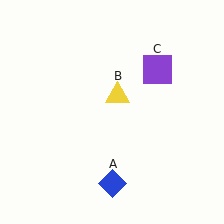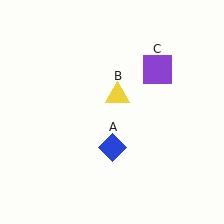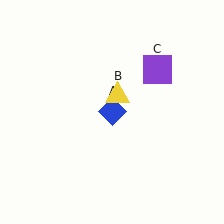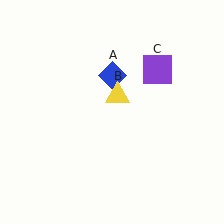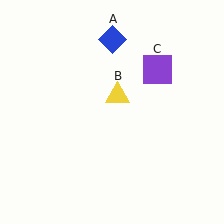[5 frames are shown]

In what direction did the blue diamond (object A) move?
The blue diamond (object A) moved up.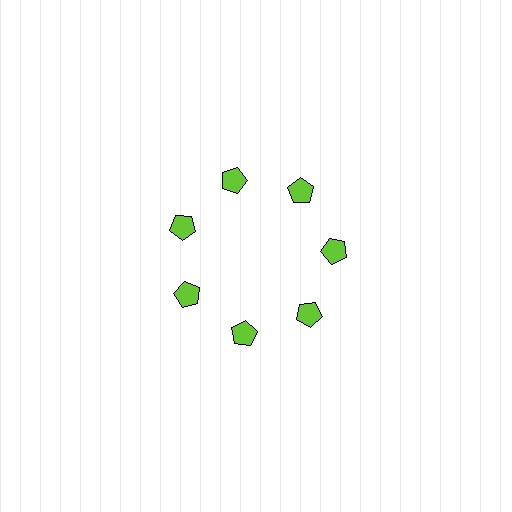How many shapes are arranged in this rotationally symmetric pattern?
There are 7 shapes, arranged in 7 groups of 1.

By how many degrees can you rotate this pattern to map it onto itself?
The pattern maps onto itself every 51 degrees of rotation.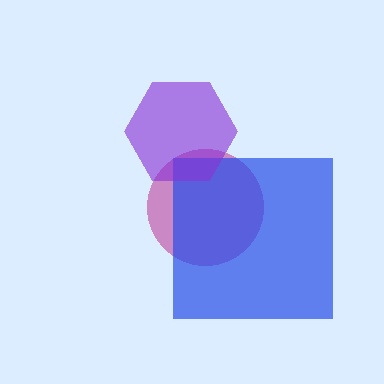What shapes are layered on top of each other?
The layered shapes are: a magenta circle, a blue square, a purple hexagon.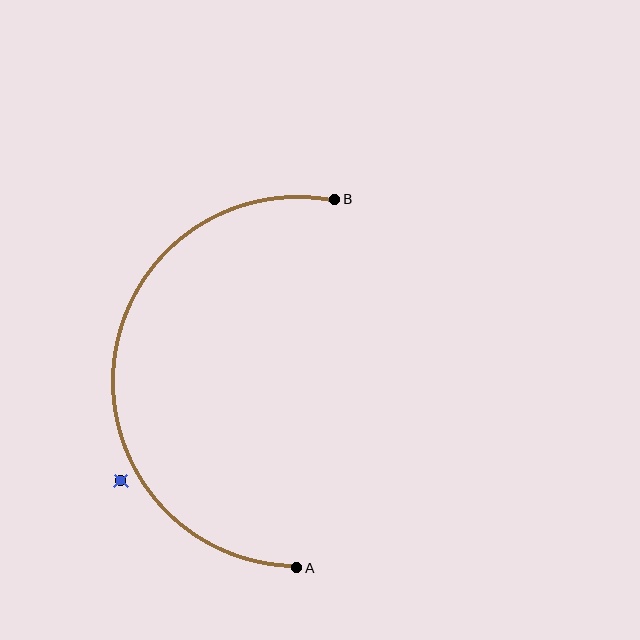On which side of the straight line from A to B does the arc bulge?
The arc bulges to the left of the straight line connecting A and B.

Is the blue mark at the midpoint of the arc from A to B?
No — the blue mark does not lie on the arc at all. It sits slightly outside the curve.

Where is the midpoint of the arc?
The arc midpoint is the point on the curve farthest from the straight line joining A and B. It sits to the left of that line.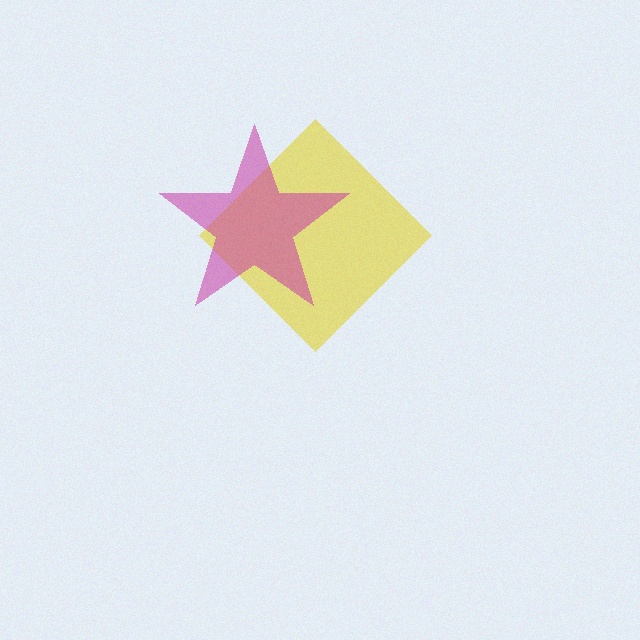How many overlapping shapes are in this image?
There are 2 overlapping shapes in the image.